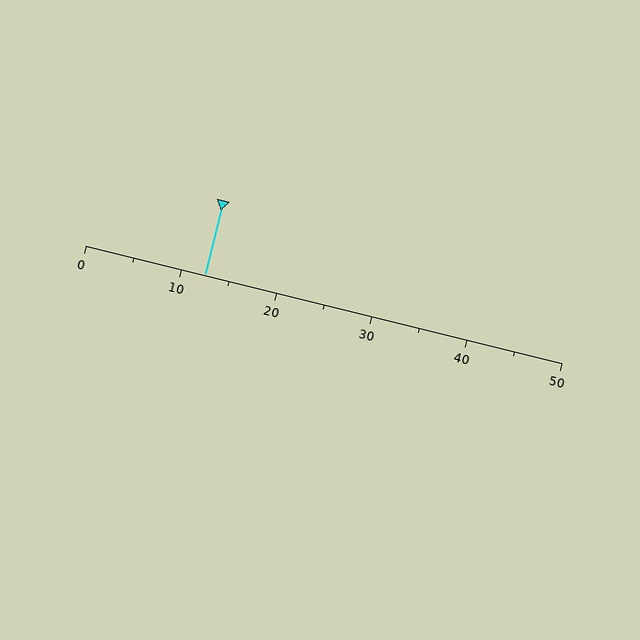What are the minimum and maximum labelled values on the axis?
The axis runs from 0 to 50.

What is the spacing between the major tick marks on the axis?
The major ticks are spaced 10 apart.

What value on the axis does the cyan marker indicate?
The marker indicates approximately 12.5.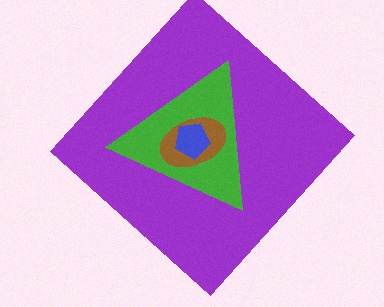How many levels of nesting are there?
4.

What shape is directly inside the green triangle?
The brown ellipse.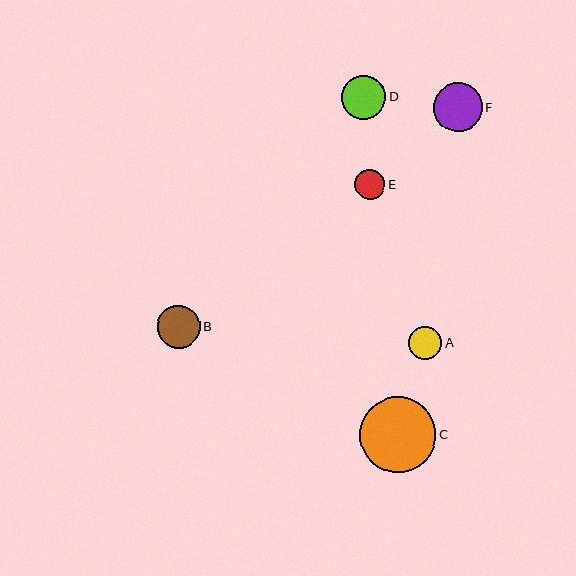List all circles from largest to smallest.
From largest to smallest: C, F, D, B, A, E.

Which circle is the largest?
Circle C is the largest with a size of approximately 76 pixels.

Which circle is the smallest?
Circle E is the smallest with a size of approximately 30 pixels.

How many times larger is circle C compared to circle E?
Circle C is approximately 2.6 times the size of circle E.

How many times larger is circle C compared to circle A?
Circle C is approximately 2.3 times the size of circle A.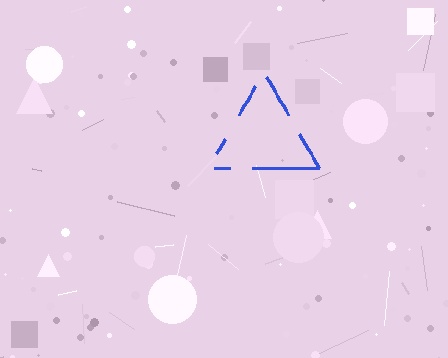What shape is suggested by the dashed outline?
The dashed outline suggests a triangle.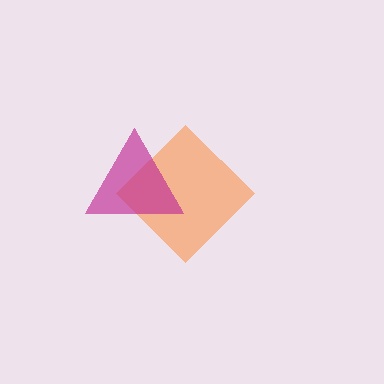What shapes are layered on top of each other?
The layered shapes are: an orange diamond, a magenta triangle.